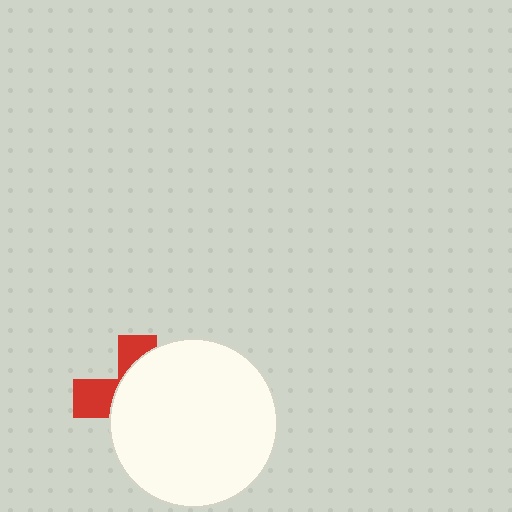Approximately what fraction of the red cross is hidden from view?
Roughly 70% of the red cross is hidden behind the white circle.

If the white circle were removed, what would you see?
You would see the complete red cross.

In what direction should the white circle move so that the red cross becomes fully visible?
The white circle should move right. That is the shortest direction to clear the overlap and leave the red cross fully visible.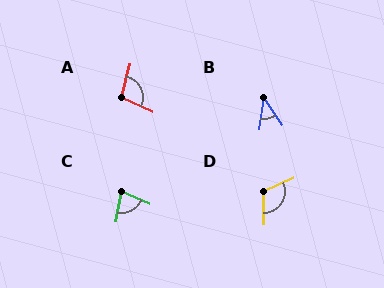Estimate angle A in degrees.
Approximately 101 degrees.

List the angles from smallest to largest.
B (42°), C (76°), A (101°), D (114°).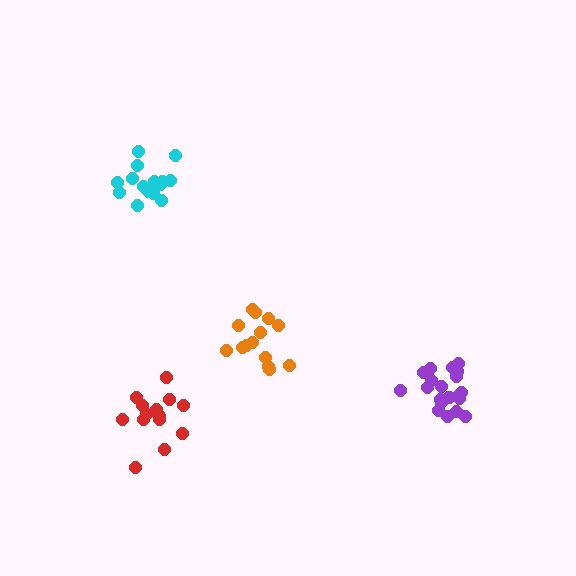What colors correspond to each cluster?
The clusters are colored: purple, orange, cyan, red.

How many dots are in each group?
Group 1: 20 dots, Group 2: 14 dots, Group 3: 15 dots, Group 4: 15 dots (64 total).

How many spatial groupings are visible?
There are 4 spatial groupings.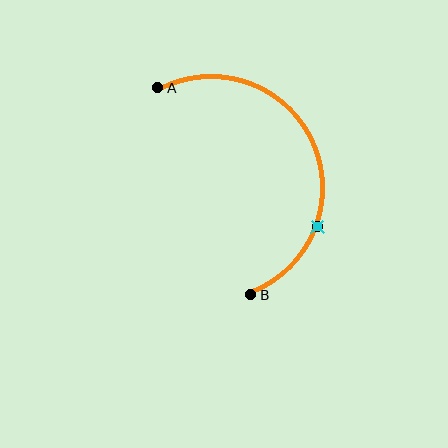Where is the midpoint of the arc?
The arc midpoint is the point on the curve farthest from the straight line joining A and B. It sits to the right of that line.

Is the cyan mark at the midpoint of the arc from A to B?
No. The cyan mark lies on the arc but is closer to endpoint B. The arc midpoint would be at the point on the curve equidistant along the arc from both A and B.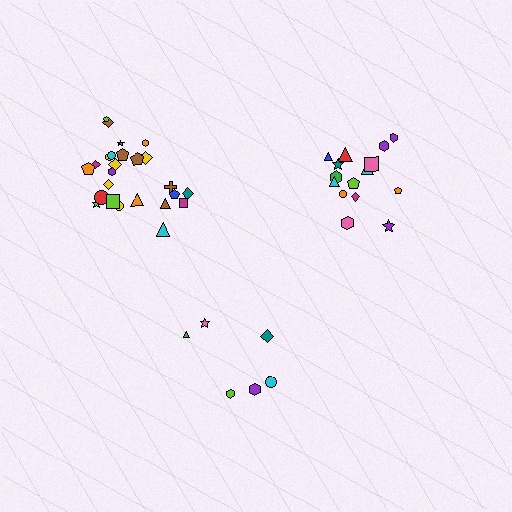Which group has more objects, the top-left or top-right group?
The top-left group.